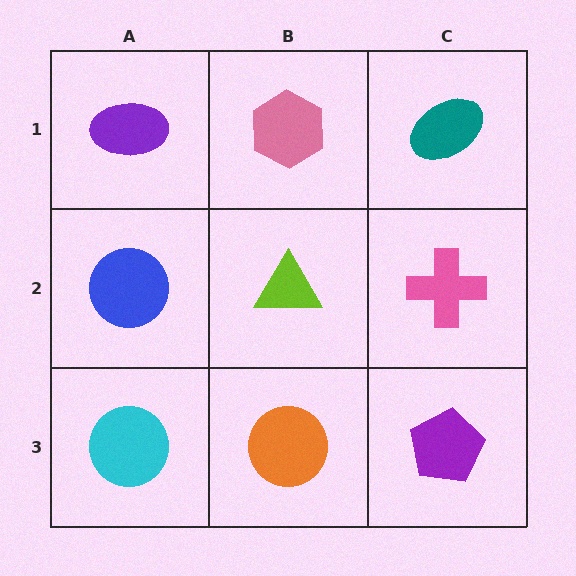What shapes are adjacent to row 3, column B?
A lime triangle (row 2, column B), a cyan circle (row 3, column A), a purple pentagon (row 3, column C).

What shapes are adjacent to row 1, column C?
A pink cross (row 2, column C), a pink hexagon (row 1, column B).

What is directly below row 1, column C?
A pink cross.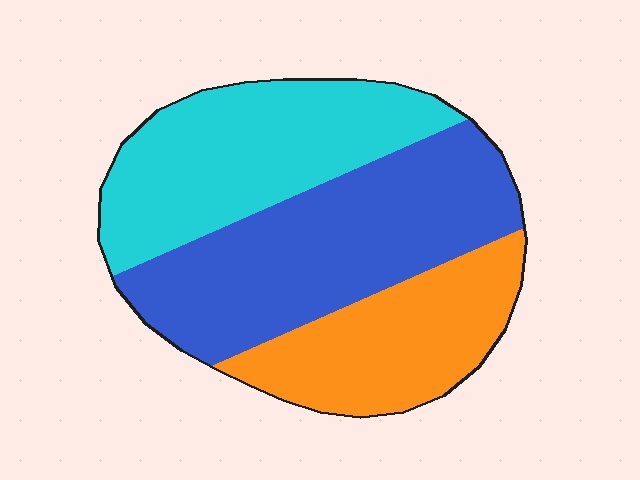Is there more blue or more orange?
Blue.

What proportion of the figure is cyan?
Cyan takes up about one third (1/3) of the figure.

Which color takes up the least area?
Orange, at roughly 25%.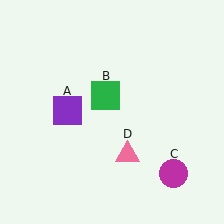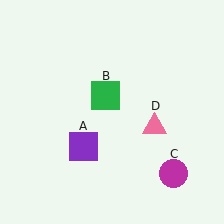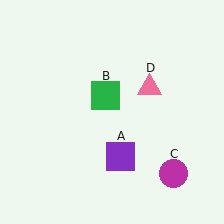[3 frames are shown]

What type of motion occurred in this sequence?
The purple square (object A), pink triangle (object D) rotated counterclockwise around the center of the scene.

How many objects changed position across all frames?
2 objects changed position: purple square (object A), pink triangle (object D).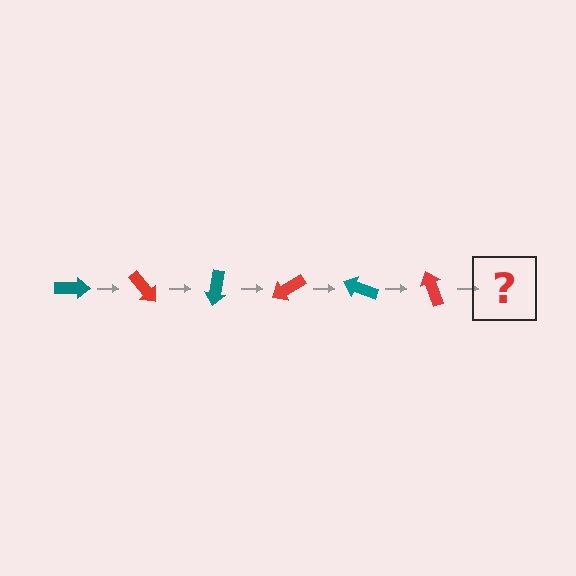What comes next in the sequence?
The next element should be a teal arrow, rotated 300 degrees from the start.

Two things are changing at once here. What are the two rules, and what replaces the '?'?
The two rules are that it rotates 50 degrees each step and the color cycles through teal and red. The '?' should be a teal arrow, rotated 300 degrees from the start.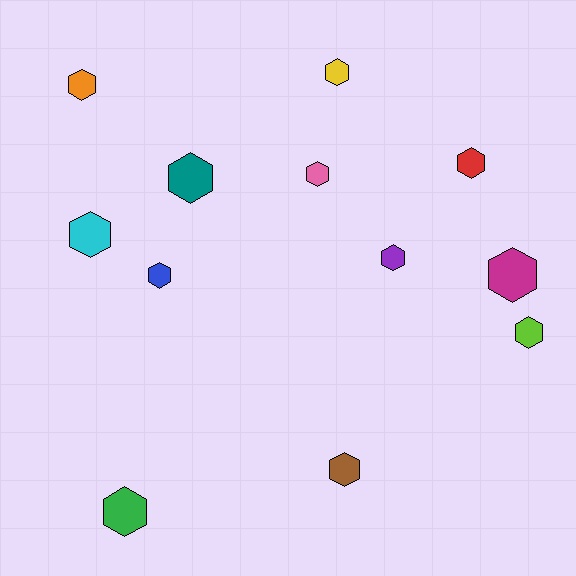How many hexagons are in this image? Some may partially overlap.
There are 12 hexagons.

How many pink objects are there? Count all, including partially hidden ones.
There is 1 pink object.